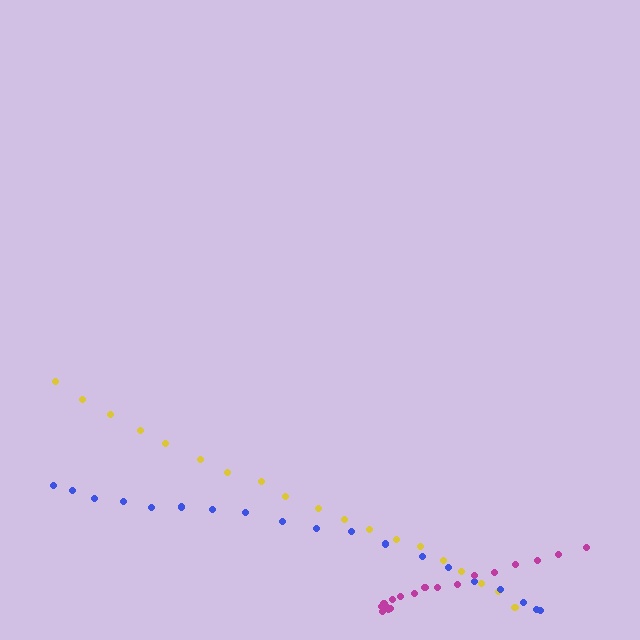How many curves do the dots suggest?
There are 3 distinct paths.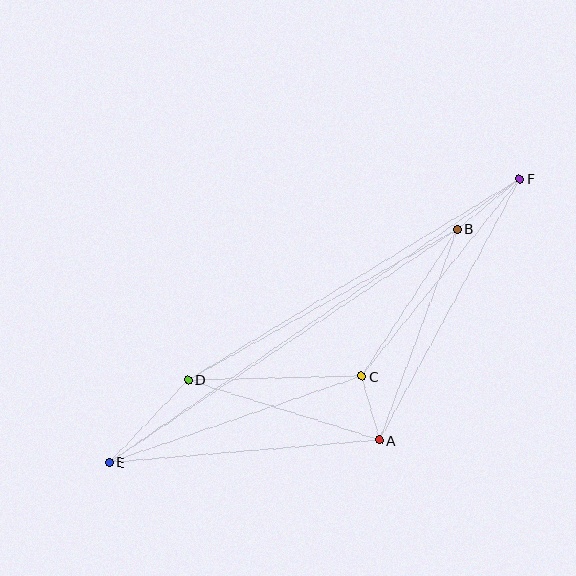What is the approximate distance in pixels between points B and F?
The distance between B and F is approximately 80 pixels.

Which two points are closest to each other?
Points A and C are closest to each other.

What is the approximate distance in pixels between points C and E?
The distance between C and E is approximately 267 pixels.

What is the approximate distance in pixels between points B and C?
The distance between B and C is approximately 175 pixels.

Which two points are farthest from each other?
Points E and F are farthest from each other.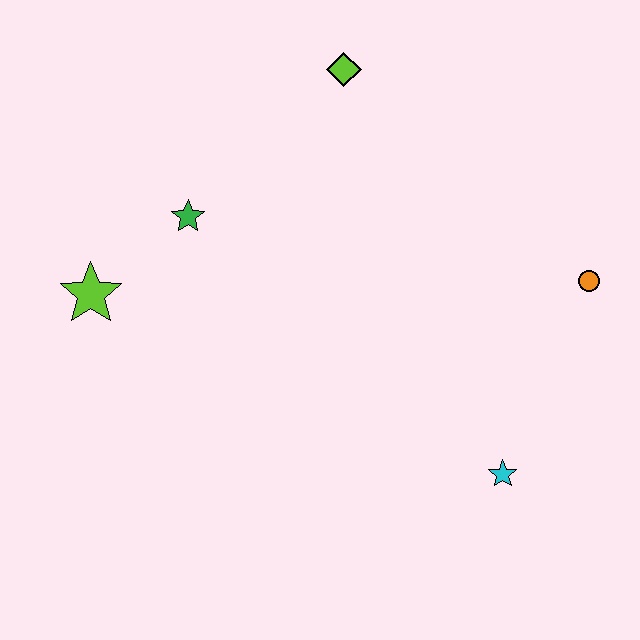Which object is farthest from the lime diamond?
The cyan star is farthest from the lime diamond.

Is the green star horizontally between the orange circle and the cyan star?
No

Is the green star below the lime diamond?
Yes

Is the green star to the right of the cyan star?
No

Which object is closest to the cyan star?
The orange circle is closest to the cyan star.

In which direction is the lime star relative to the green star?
The lime star is to the left of the green star.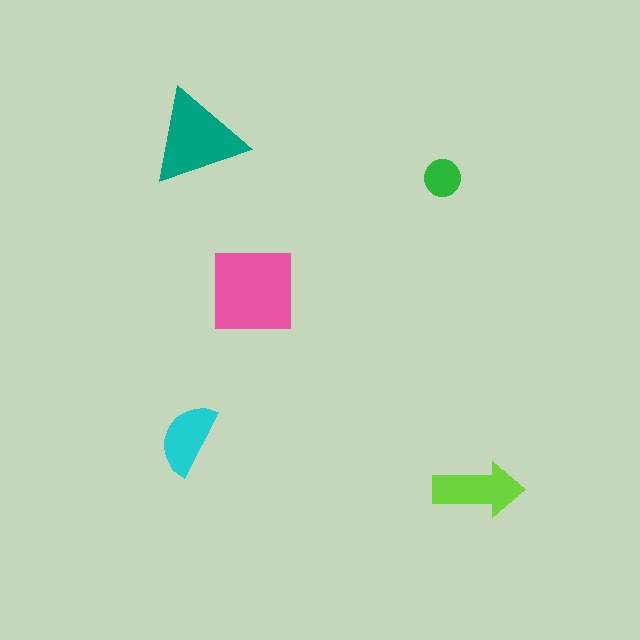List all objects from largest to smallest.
The pink square, the teal triangle, the lime arrow, the cyan semicircle, the green circle.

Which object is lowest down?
The lime arrow is bottommost.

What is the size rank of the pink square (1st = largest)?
1st.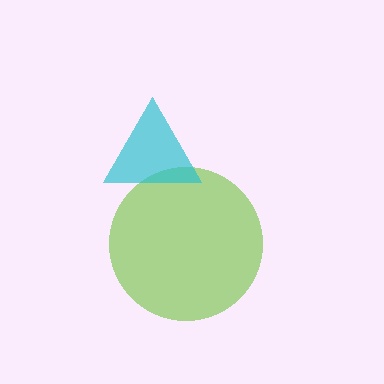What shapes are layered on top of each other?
The layered shapes are: a lime circle, a cyan triangle.